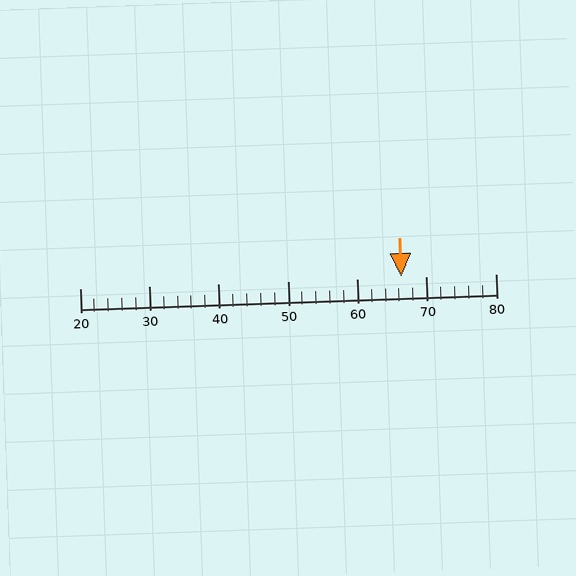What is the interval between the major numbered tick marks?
The major tick marks are spaced 10 units apart.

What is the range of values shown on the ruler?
The ruler shows values from 20 to 80.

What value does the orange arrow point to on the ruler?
The orange arrow points to approximately 66.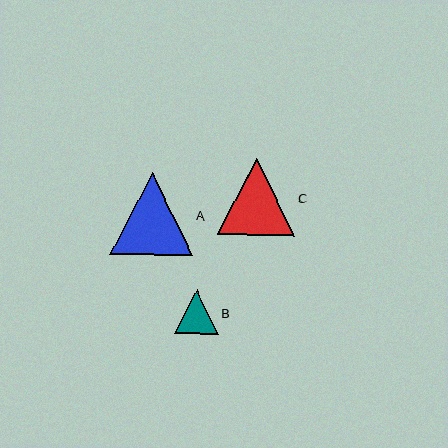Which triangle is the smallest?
Triangle B is the smallest with a size of approximately 44 pixels.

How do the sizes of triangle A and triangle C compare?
Triangle A and triangle C are approximately the same size.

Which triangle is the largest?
Triangle A is the largest with a size of approximately 82 pixels.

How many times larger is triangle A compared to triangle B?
Triangle A is approximately 1.9 times the size of triangle B.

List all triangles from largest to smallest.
From largest to smallest: A, C, B.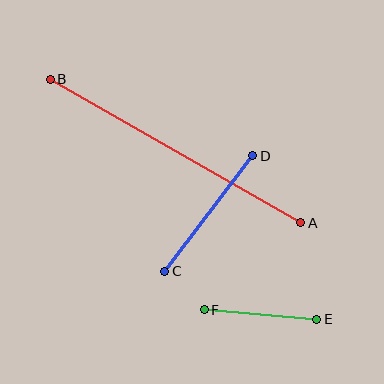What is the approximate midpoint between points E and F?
The midpoint is at approximately (260, 315) pixels.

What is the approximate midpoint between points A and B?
The midpoint is at approximately (175, 151) pixels.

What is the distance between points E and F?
The distance is approximately 113 pixels.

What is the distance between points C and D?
The distance is approximately 145 pixels.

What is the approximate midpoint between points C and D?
The midpoint is at approximately (209, 214) pixels.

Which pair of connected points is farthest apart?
Points A and B are farthest apart.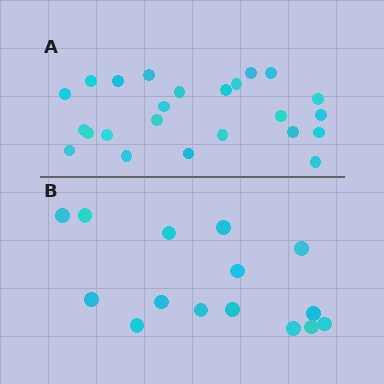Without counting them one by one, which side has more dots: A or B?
Region A (the top region) has more dots.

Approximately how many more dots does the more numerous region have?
Region A has roughly 8 or so more dots than region B.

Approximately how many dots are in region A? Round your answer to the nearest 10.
About 20 dots. (The exact count is 24, which rounds to 20.)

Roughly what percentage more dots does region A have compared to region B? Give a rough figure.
About 60% more.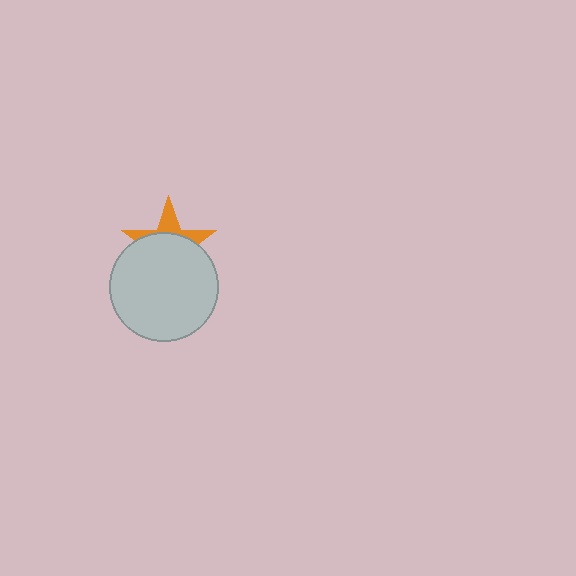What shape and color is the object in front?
The object in front is a light gray circle.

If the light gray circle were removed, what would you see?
You would see the complete orange star.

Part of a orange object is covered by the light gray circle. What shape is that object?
It is a star.